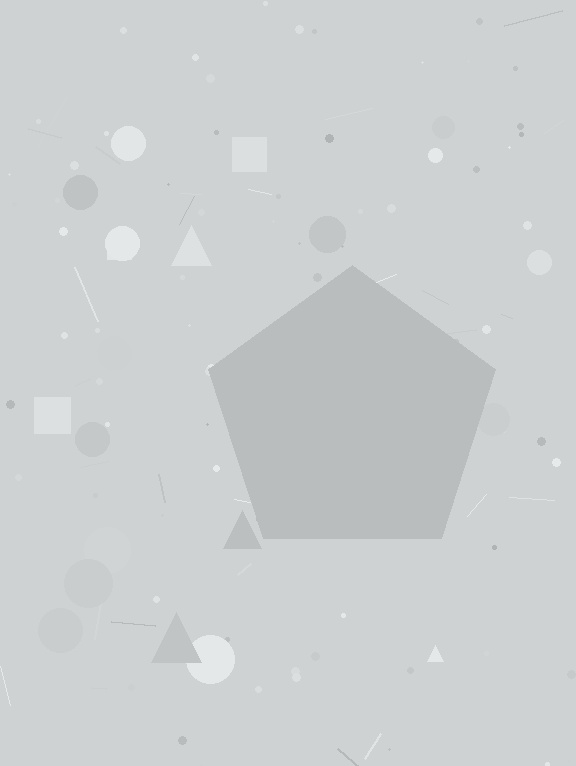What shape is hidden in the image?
A pentagon is hidden in the image.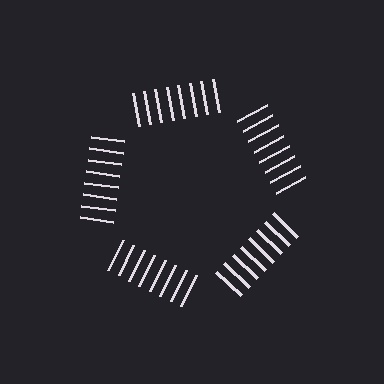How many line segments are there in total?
40 — 8 along each of the 5 edges.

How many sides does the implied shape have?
5 sides — the line-ends trace a pentagon.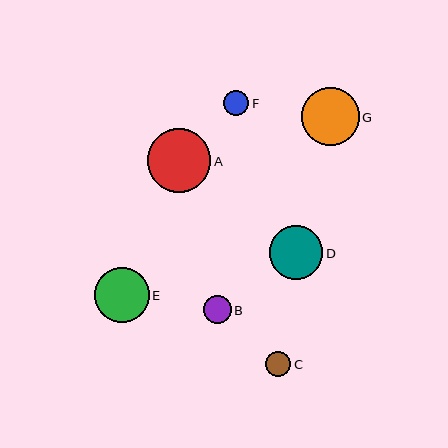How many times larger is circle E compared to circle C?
Circle E is approximately 2.2 times the size of circle C.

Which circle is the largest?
Circle A is the largest with a size of approximately 64 pixels.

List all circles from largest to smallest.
From largest to smallest: A, G, E, D, B, C, F.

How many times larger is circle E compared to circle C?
Circle E is approximately 2.2 times the size of circle C.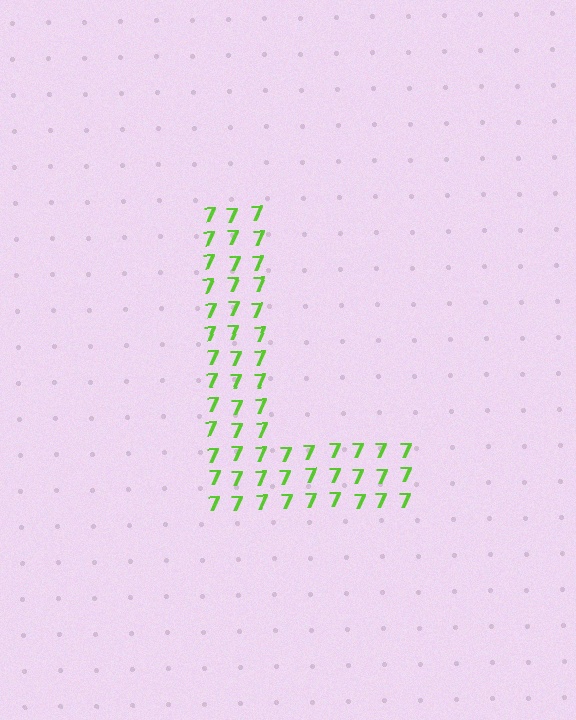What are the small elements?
The small elements are digit 7's.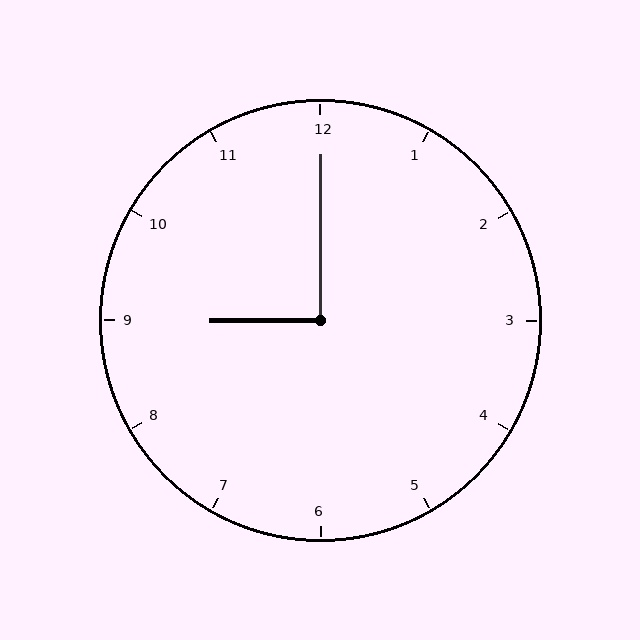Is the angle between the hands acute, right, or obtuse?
It is right.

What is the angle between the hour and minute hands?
Approximately 90 degrees.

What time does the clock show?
9:00.